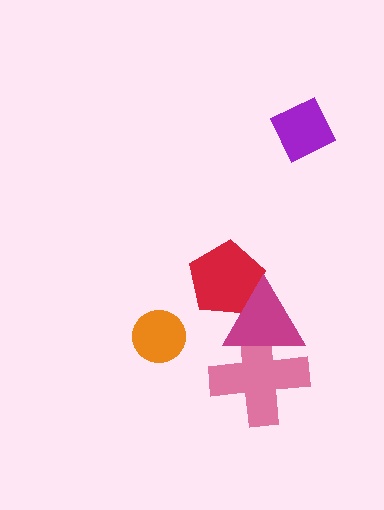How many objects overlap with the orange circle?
0 objects overlap with the orange circle.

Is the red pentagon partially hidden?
Yes, it is partially covered by another shape.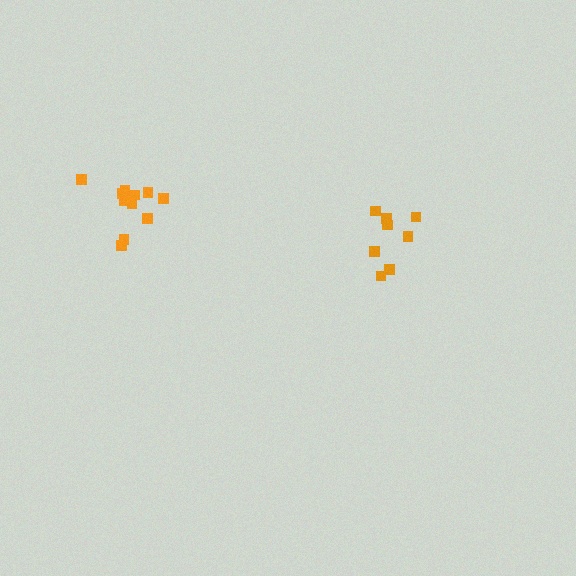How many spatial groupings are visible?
There are 2 spatial groupings.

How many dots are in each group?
Group 1: 8 dots, Group 2: 11 dots (19 total).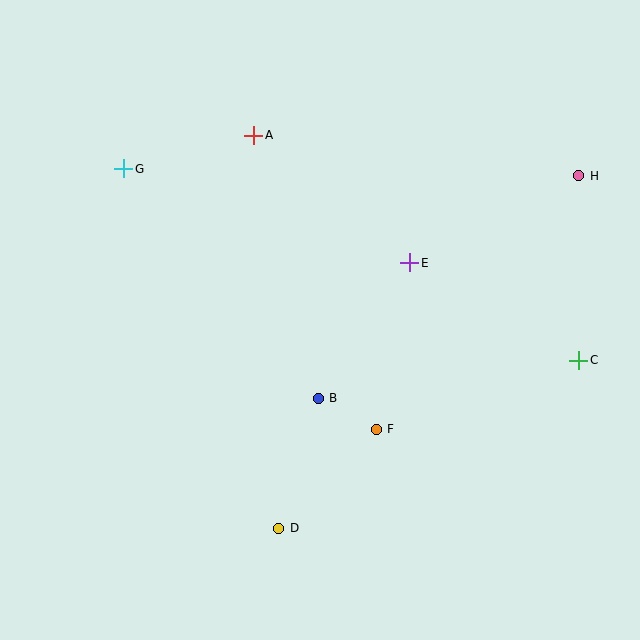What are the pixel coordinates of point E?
Point E is at (410, 263).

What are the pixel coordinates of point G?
Point G is at (124, 169).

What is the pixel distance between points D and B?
The distance between D and B is 136 pixels.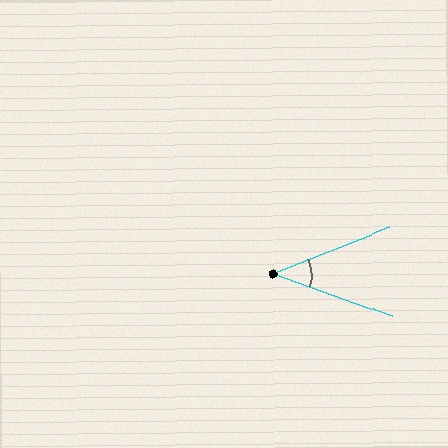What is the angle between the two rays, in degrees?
Approximately 41 degrees.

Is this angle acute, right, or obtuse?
It is acute.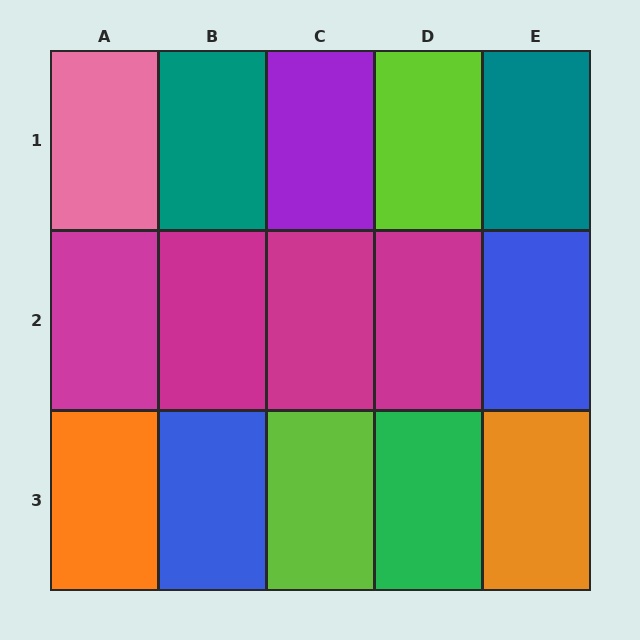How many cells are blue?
2 cells are blue.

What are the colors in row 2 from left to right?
Magenta, magenta, magenta, magenta, blue.